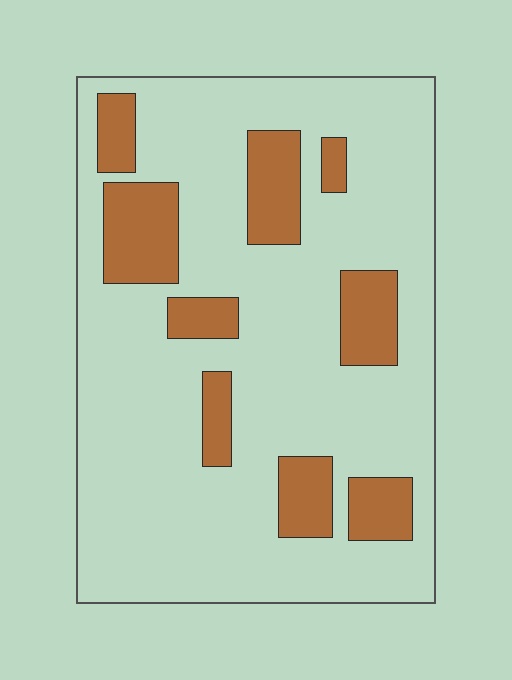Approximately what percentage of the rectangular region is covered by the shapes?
Approximately 20%.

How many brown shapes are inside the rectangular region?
9.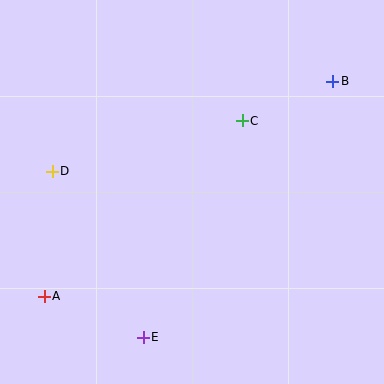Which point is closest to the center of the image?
Point C at (242, 121) is closest to the center.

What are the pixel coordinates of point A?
Point A is at (44, 296).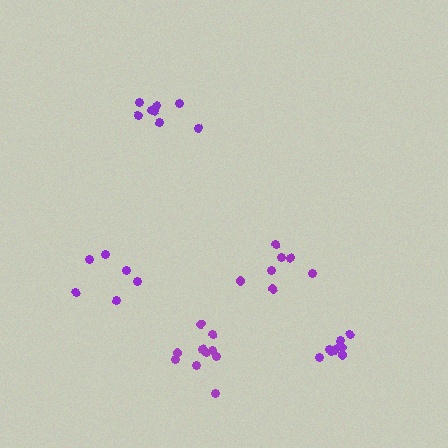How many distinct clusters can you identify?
There are 5 distinct clusters.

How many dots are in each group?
Group 1: 10 dots, Group 2: 7 dots, Group 3: 6 dots, Group 4: 10 dots, Group 5: 8 dots (41 total).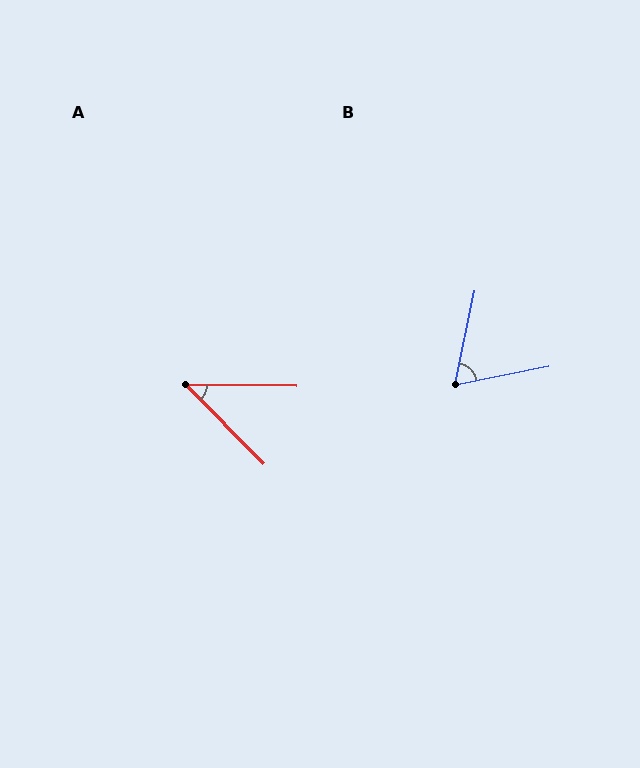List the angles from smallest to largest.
A (45°), B (67°).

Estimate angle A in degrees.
Approximately 45 degrees.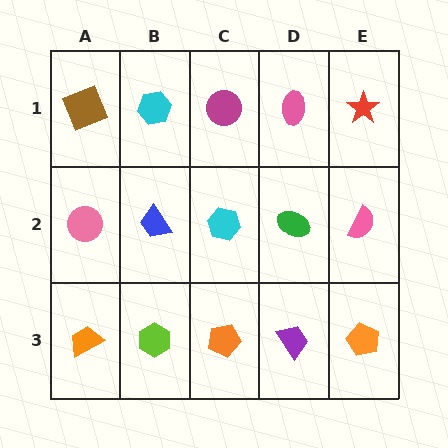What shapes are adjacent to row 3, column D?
A green ellipse (row 2, column D), an orange pentagon (row 3, column C), an orange pentagon (row 3, column E).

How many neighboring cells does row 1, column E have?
2.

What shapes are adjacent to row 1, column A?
A pink circle (row 2, column A), a cyan hexagon (row 1, column B).